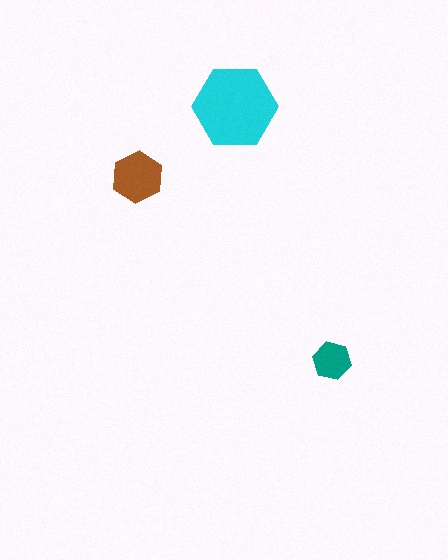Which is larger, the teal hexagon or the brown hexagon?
The brown one.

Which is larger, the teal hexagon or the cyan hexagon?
The cyan one.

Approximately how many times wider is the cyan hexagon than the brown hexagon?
About 1.5 times wider.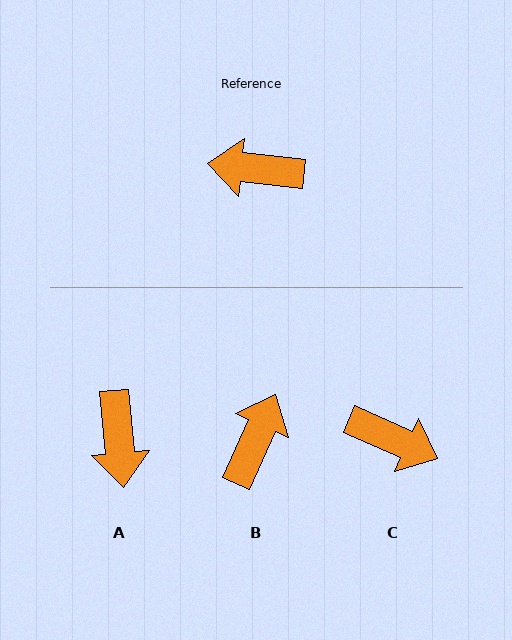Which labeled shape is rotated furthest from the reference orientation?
C, about 162 degrees away.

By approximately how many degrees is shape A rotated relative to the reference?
Approximately 101 degrees counter-clockwise.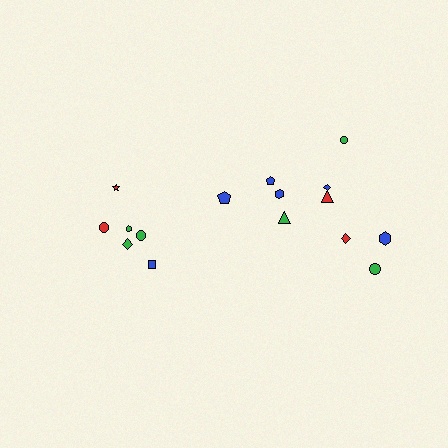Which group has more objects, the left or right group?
The right group.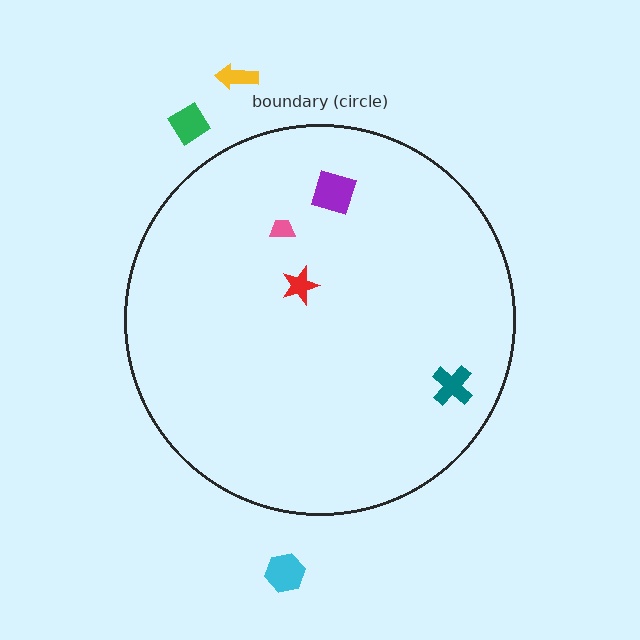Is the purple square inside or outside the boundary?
Inside.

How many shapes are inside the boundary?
4 inside, 3 outside.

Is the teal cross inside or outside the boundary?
Inside.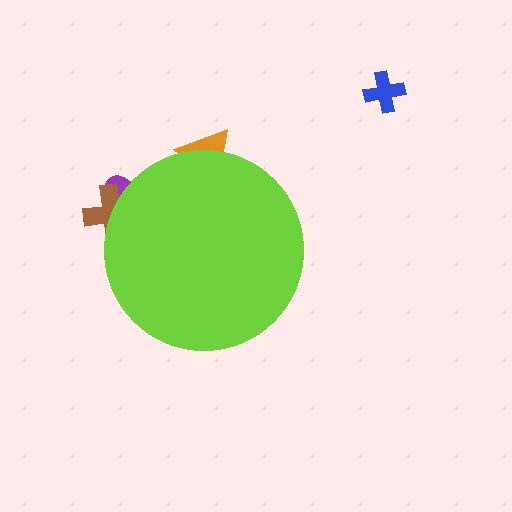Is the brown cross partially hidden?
Yes, the brown cross is partially hidden behind the lime circle.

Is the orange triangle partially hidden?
Yes, the orange triangle is partially hidden behind the lime circle.